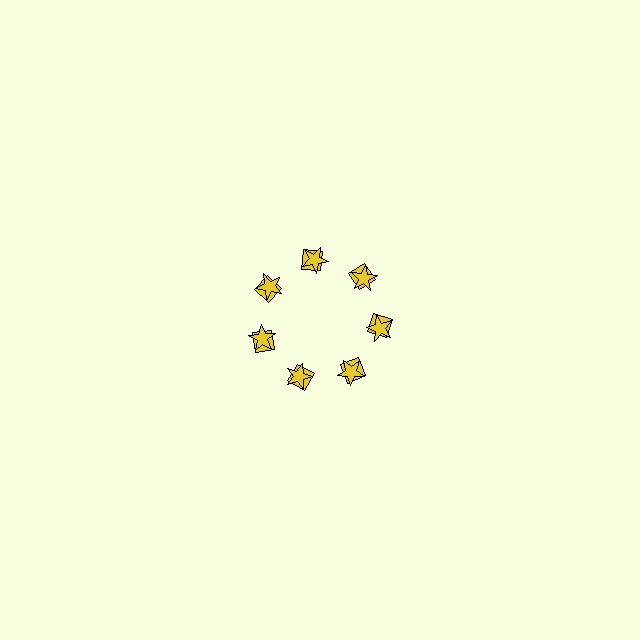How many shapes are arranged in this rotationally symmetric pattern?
There are 14 shapes, arranged in 7 groups of 2.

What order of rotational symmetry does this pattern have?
This pattern has 7-fold rotational symmetry.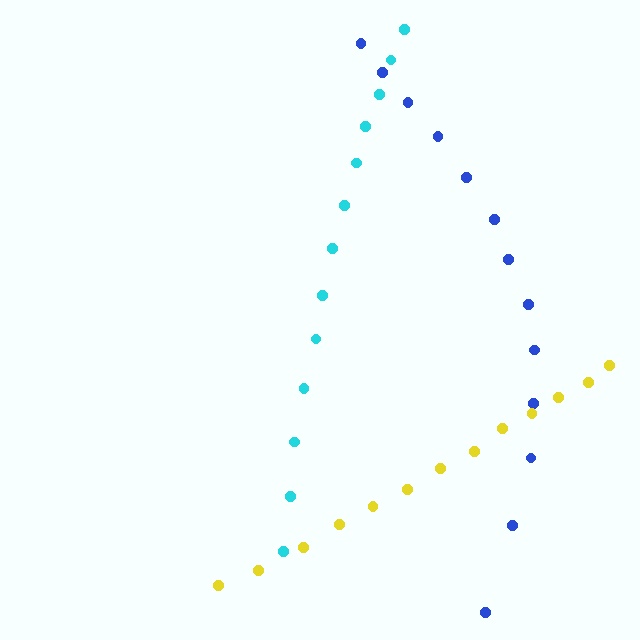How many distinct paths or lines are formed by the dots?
There are 3 distinct paths.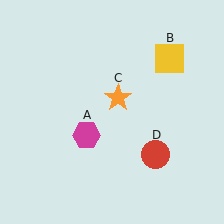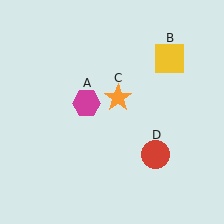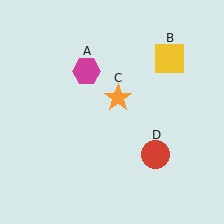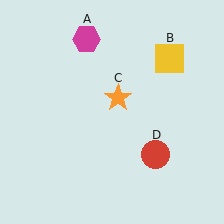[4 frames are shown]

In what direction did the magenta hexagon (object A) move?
The magenta hexagon (object A) moved up.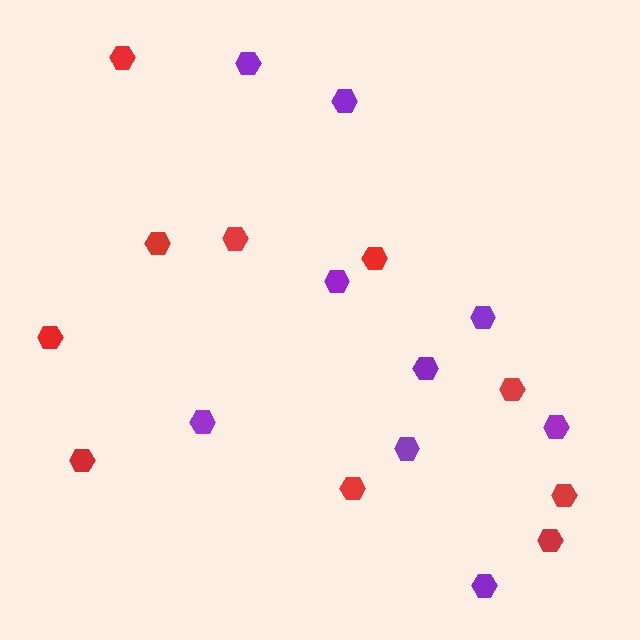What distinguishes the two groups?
There are 2 groups: one group of red hexagons (10) and one group of purple hexagons (9).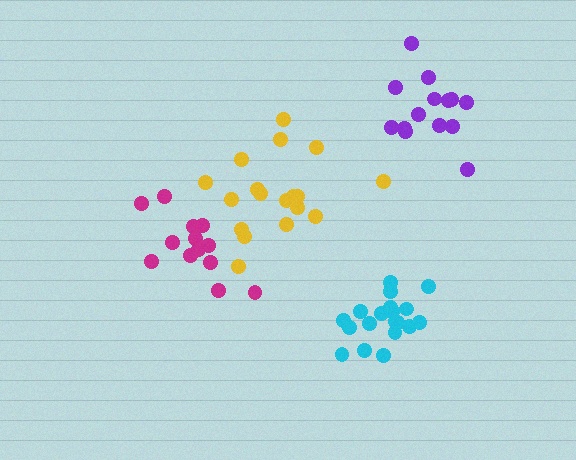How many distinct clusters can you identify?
There are 4 distinct clusters.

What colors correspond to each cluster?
The clusters are colored: cyan, yellow, purple, magenta.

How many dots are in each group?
Group 1: 19 dots, Group 2: 18 dots, Group 3: 14 dots, Group 4: 13 dots (64 total).